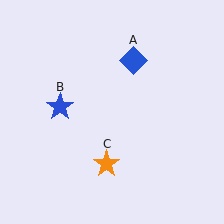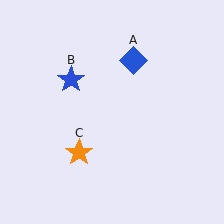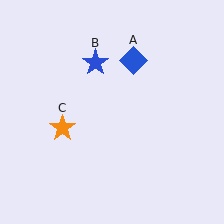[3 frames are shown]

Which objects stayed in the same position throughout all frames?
Blue diamond (object A) remained stationary.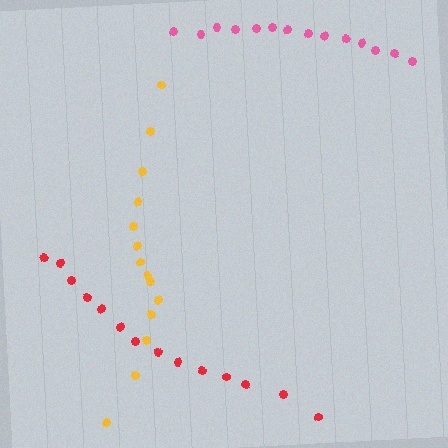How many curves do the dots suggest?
There are 3 distinct paths.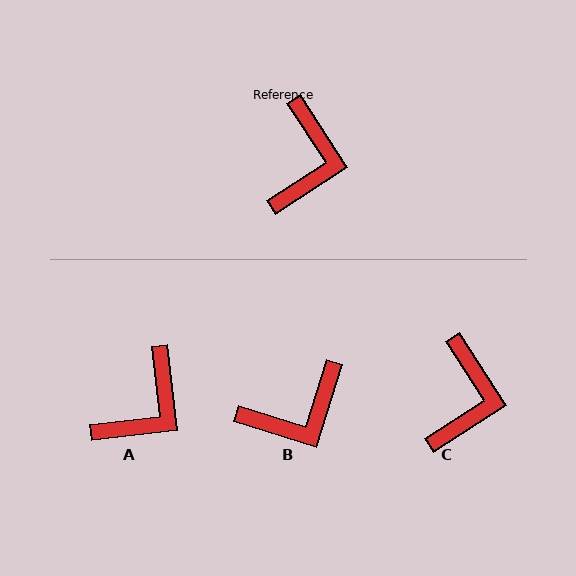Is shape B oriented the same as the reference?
No, it is off by about 50 degrees.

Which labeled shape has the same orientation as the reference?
C.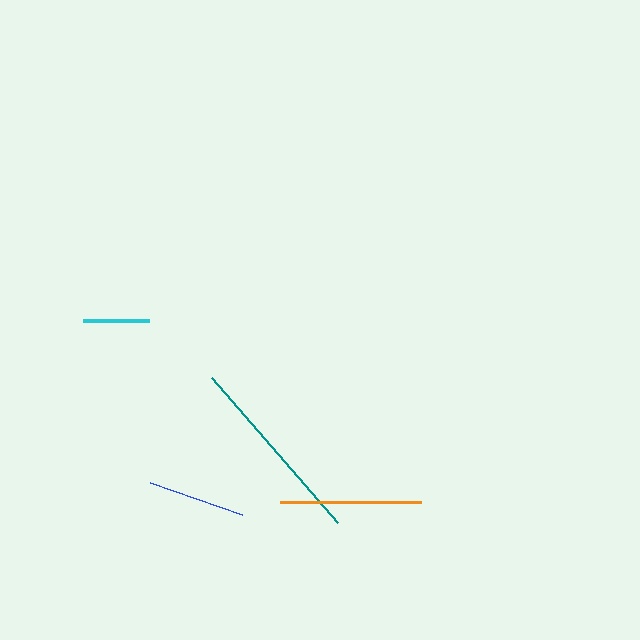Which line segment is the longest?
The teal line is the longest at approximately 192 pixels.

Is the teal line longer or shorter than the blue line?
The teal line is longer than the blue line.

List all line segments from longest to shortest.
From longest to shortest: teal, orange, blue, cyan.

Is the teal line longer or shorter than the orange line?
The teal line is longer than the orange line.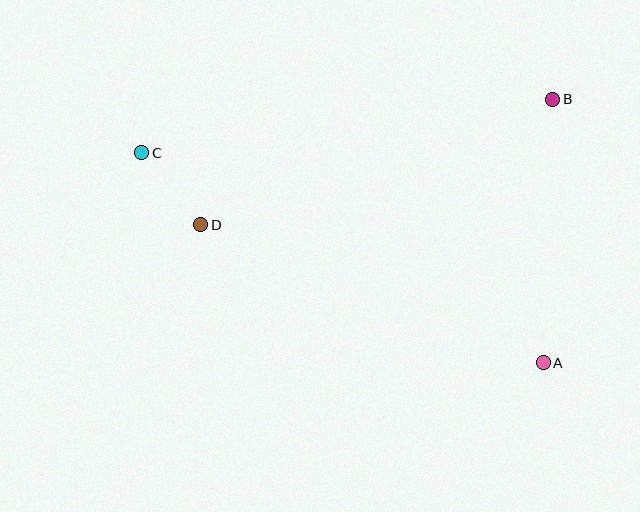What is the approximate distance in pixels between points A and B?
The distance between A and B is approximately 264 pixels.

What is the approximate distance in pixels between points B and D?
The distance between B and D is approximately 374 pixels.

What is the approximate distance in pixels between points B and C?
The distance between B and C is approximately 414 pixels.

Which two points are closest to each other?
Points C and D are closest to each other.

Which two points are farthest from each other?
Points A and C are farthest from each other.